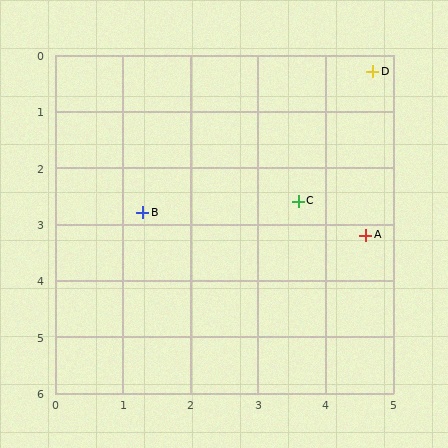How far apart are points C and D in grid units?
Points C and D are about 2.5 grid units apart.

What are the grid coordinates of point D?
Point D is at approximately (4.7, 0.3).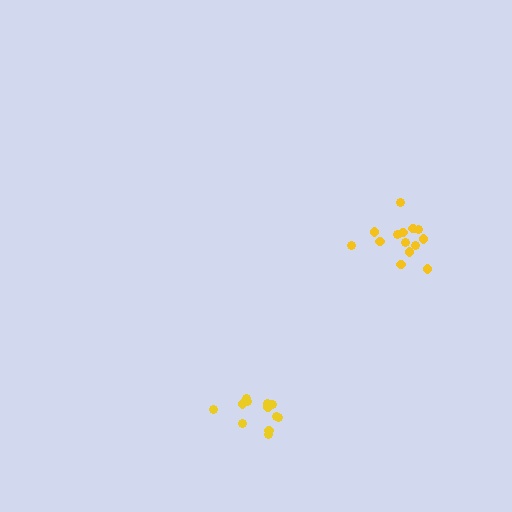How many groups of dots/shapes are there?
There are 2 groups.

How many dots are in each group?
Group 1: 14 dots, Group 2: 12 dots (26 total).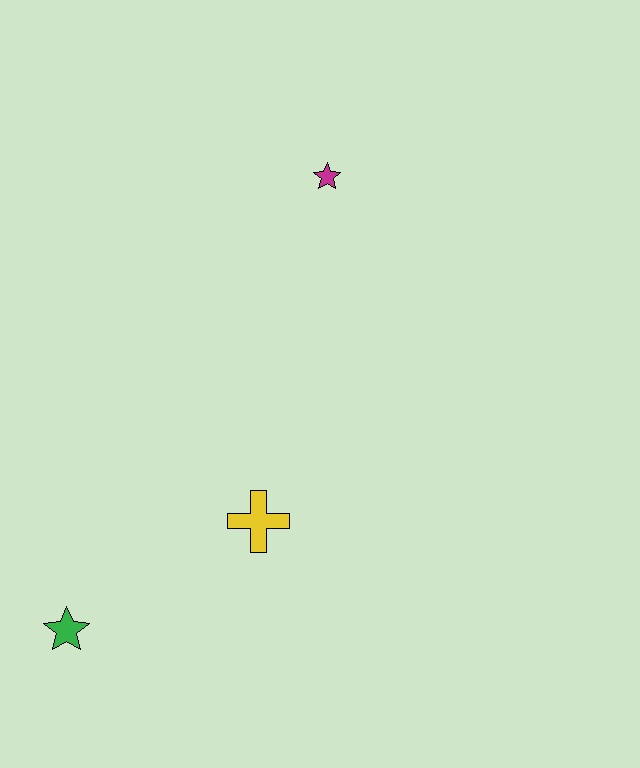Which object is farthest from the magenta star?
The green star is farthest from the magenta star.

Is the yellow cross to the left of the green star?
No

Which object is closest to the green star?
The yellow cross is closest to the green star.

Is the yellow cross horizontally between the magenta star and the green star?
Yes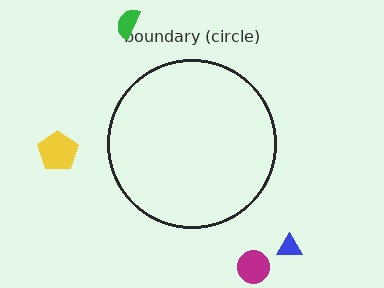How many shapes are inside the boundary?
0 inside, 4 outside.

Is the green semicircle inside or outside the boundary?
Outside.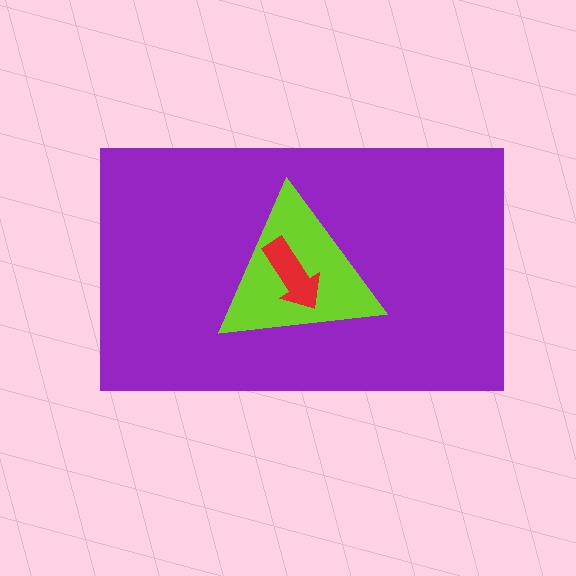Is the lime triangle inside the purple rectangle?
Yes.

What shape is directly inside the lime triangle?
The red arrow.